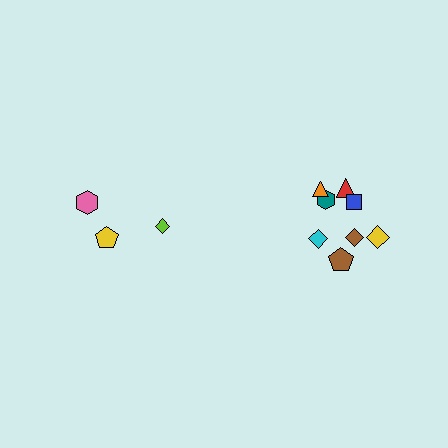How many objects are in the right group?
There are 8 objects.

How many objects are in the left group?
There are 3 objects.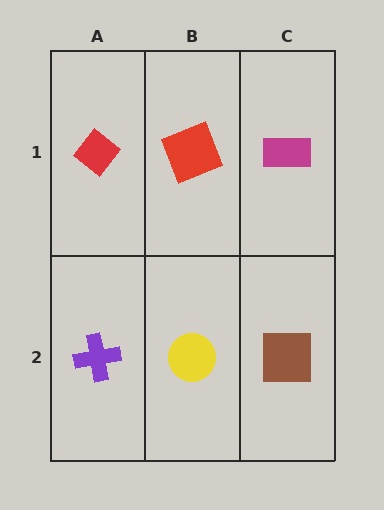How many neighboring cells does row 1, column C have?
2.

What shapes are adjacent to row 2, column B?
A red square (row 1, column B), a purple cross (row 2, column A), a brown square (row 2, column C).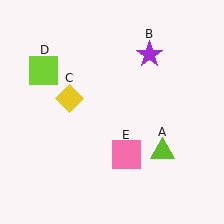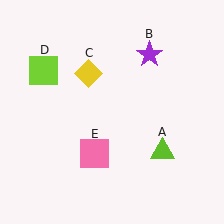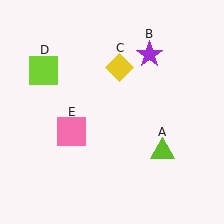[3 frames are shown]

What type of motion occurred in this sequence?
The yellow diamond (object C), pink square (object E) rotated clockwise around the center of the scene.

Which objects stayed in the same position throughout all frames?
Lime triangle (object A) and purple star (object B) and lime square (object D) remained stationary.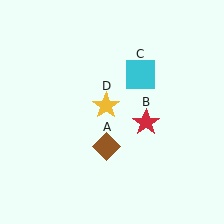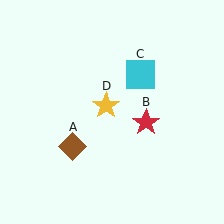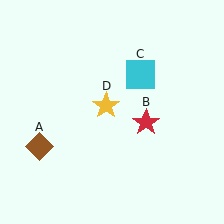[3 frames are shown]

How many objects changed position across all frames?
1 object changed position: brown diamond (object A).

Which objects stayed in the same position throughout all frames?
Red star (object B) and cyan square (object C) and yellow star (object D) remained stationary.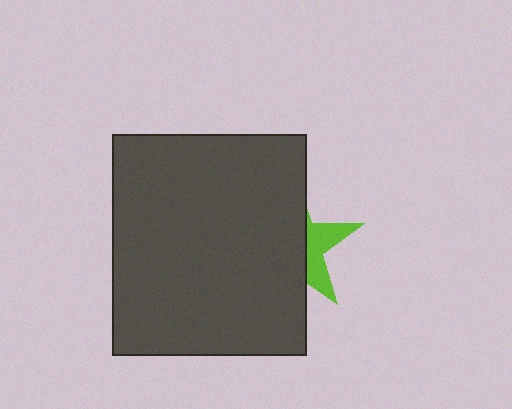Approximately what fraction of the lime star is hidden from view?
Roughly 68% of the lime star is hidden behind the dark gray rectangle.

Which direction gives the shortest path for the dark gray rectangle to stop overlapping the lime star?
Moving left gives the shortest separation.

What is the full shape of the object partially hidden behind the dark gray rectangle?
The partially hidden object is a lime star.